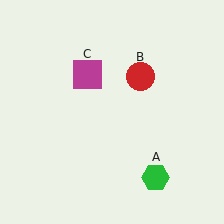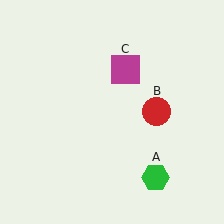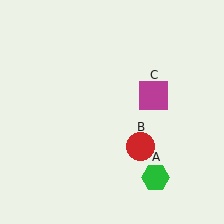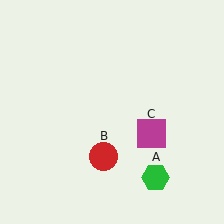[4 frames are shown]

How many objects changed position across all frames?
2 objects changed position: red circle (object B), magenta square (object C).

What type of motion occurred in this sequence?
The red circle (object B), magenta square (object C) rotated clockwise around the center of the scene.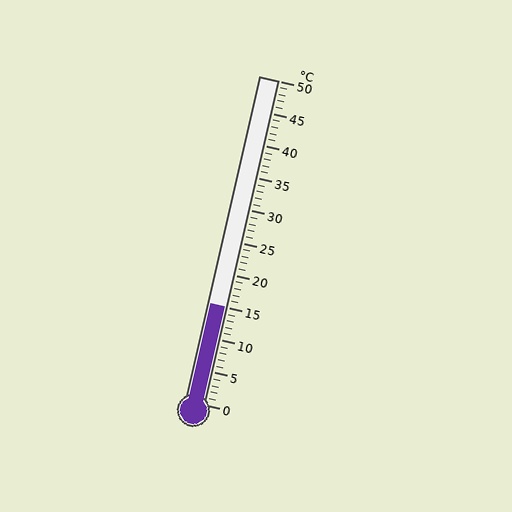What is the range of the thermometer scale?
The thermometer scale ranges from 0°C to 50°C.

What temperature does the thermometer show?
The thermometer shows approximately 15°C.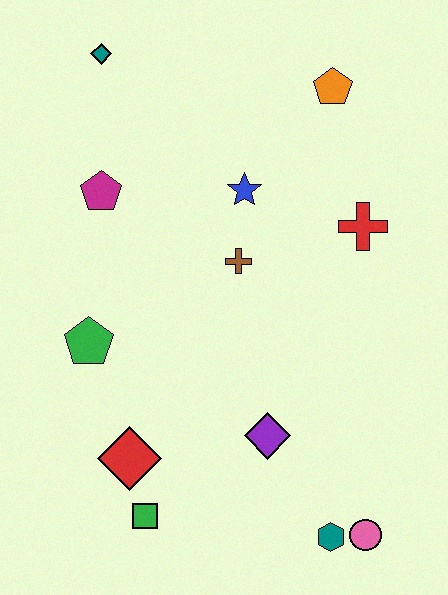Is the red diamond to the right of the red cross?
No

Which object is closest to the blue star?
The brown cross is closest to the blue star.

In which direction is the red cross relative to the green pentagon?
The red cross is to the right of the green pentagon.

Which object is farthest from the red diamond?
The orange pentagon is farthest from the red diamond.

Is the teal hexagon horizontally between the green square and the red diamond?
No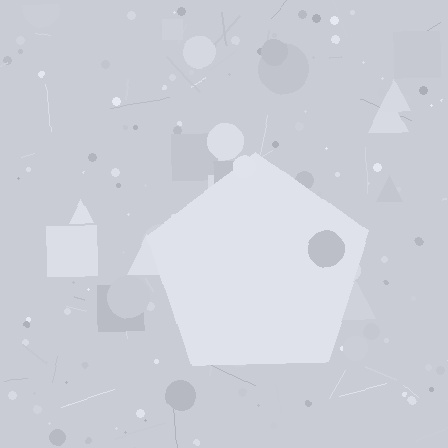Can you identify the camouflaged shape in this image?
The camouflaged shape is a pentagon.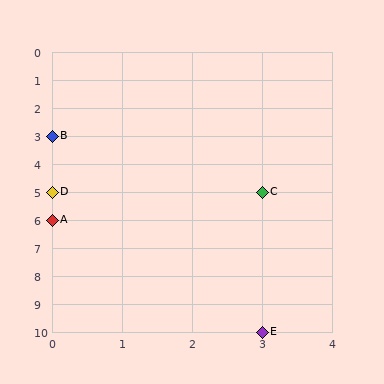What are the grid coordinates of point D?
Point D is at grid coordinates (0, 5).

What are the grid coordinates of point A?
Point A is at grid coordinates (0, 6).